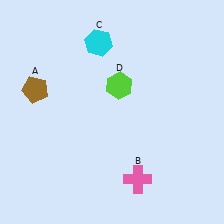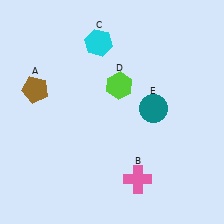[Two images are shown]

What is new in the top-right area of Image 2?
A teal circle (E) was added in the top-right area of Image 2.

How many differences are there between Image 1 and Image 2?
There is 1 difference between the two images.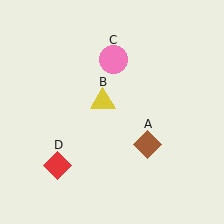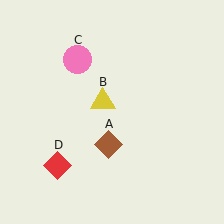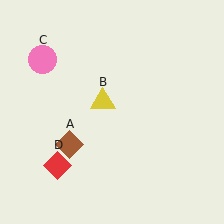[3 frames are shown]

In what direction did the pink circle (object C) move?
The pink circle (object C) moved left.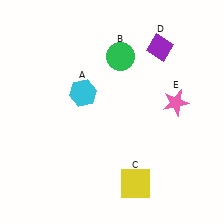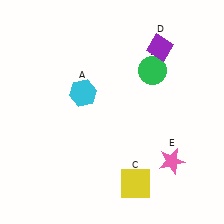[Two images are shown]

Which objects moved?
The objects that moved are: the green circle (B), the pink star (E).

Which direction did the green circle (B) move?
The green circle (B) moved right.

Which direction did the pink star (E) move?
The pink star (E) moved down.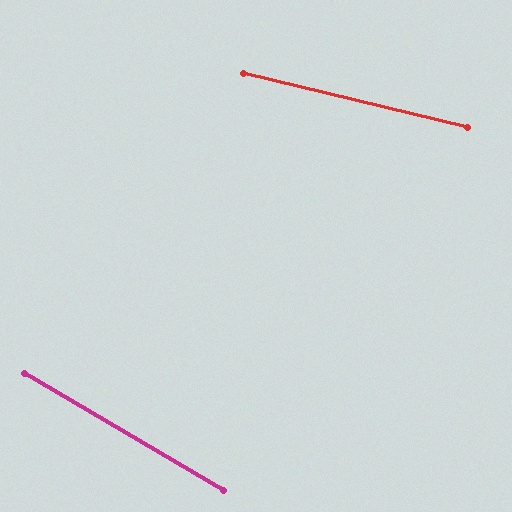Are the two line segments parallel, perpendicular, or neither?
Neither parallel nor perpendicular — they differ by about 17°.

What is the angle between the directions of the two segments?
Approximately 17 degrees.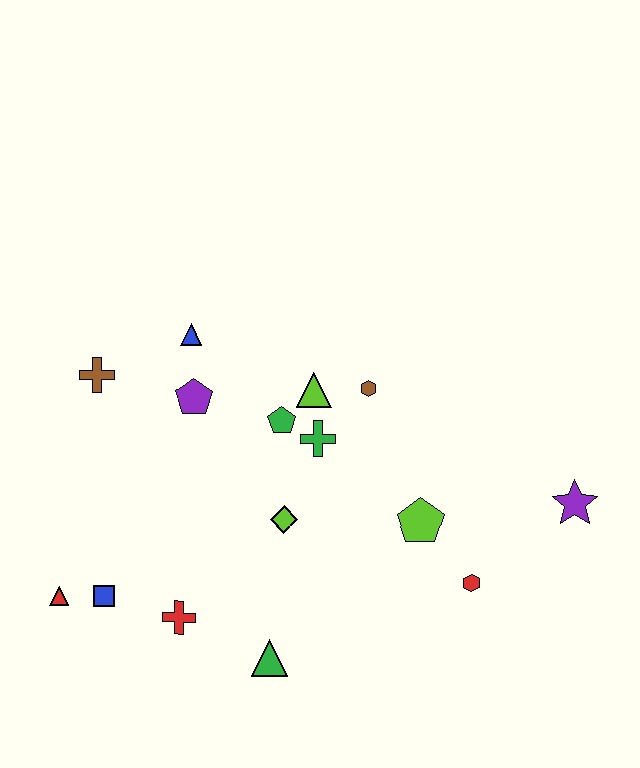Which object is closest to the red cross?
The blue square is closest to the red cross.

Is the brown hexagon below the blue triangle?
Yes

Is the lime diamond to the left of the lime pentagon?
Yes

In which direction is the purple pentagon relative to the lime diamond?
The purple pentagon is above the lime diamond.